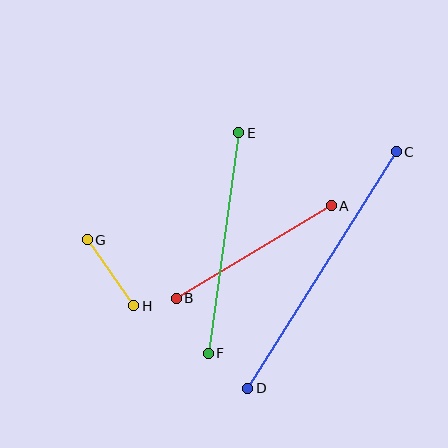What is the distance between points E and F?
The distance is approximately 222 pixels.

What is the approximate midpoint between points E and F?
The midpoint is at approximately (224, 243) pixels.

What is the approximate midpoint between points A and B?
The midpoint is at approximately (254, 252) pixels.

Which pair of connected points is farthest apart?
Points C and D are farthest apart.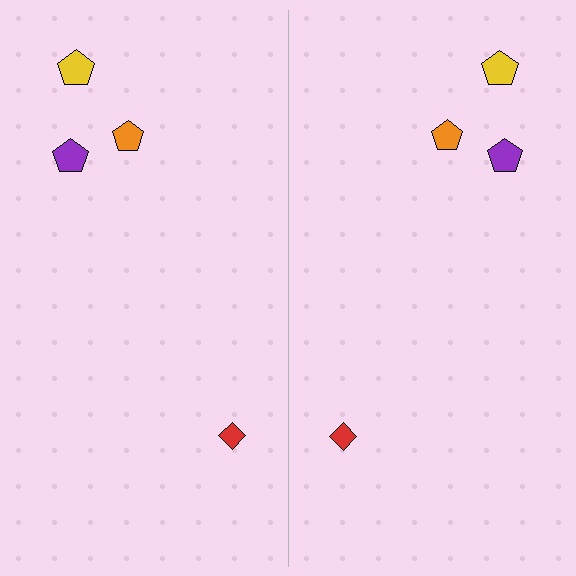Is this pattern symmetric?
Yes, this pattern has bilateral (reflection) symmetry.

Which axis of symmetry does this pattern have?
The pattern has a vertical axis of symmetry running through the center of the image.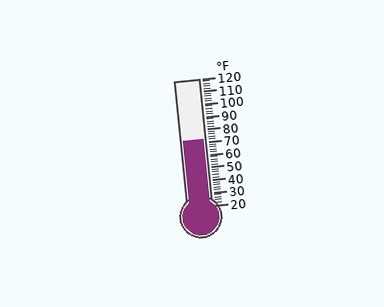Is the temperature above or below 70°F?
The temperature is above 70°F.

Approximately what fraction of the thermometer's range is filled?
The thermometer is filled to approximately 50% of its range.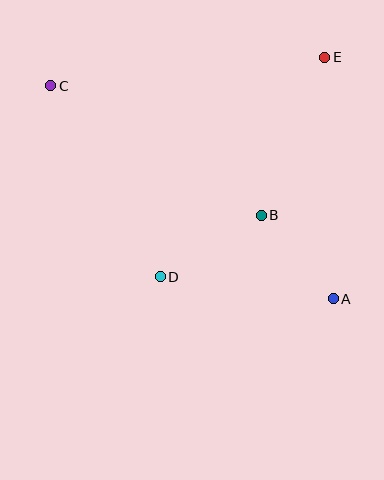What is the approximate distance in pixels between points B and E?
The distance between B and E is approximately 170 pixels.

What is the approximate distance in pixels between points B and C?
The distance between B and C is approximately 247 pixels.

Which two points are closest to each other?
Points A and B are closest to each other.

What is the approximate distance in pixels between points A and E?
The distance between A and E is approximately 242 pixels.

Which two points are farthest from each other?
Points A and C are farthest from each other.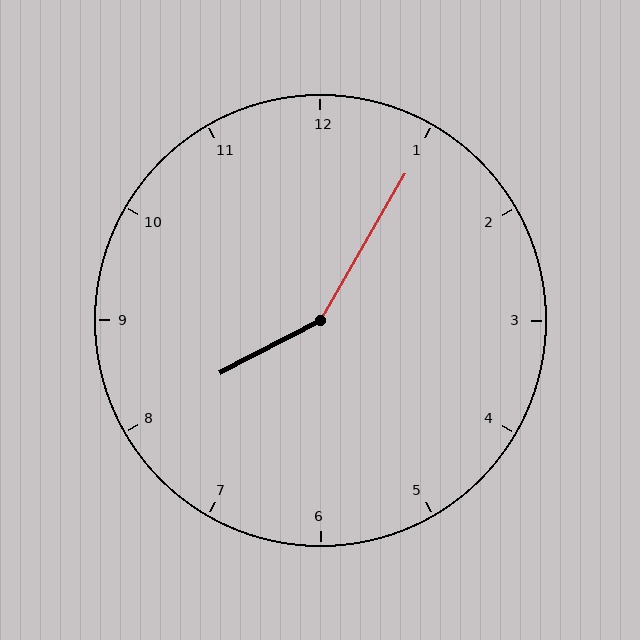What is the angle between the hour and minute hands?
Approximately 148 degrees.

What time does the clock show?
8:05.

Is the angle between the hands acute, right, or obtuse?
It is obtuse.